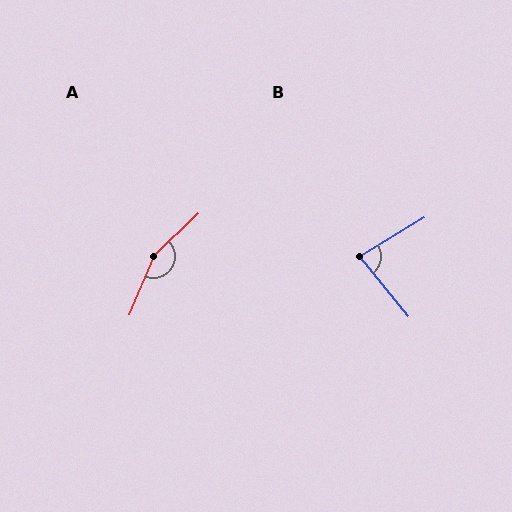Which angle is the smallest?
B, at approximately 82 degrees.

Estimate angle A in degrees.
Approximately 157 degrees.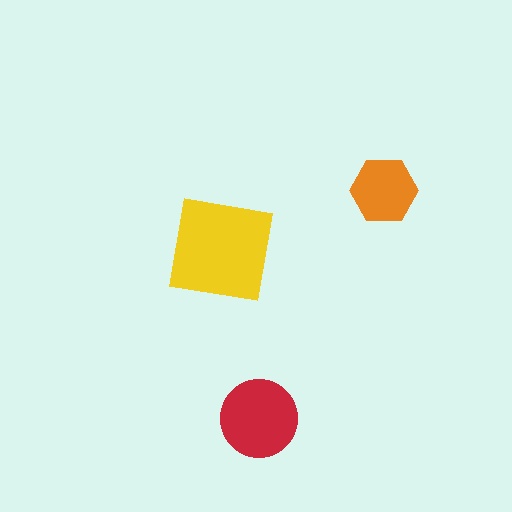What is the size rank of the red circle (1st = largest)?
2nd.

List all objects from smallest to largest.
The orange hexagon, the red circle, the yellow square.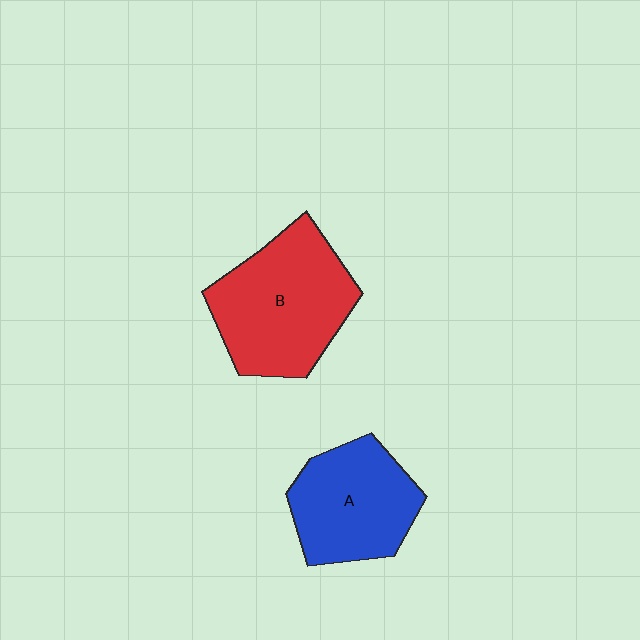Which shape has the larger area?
Shape B (red).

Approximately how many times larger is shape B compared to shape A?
Approximately 1.3 times.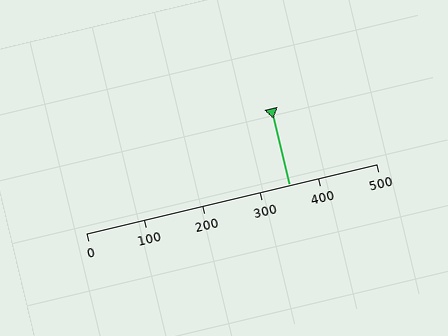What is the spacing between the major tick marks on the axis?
The major ticks are spaced 100 apart.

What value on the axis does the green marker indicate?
The marker indicates approximately 350.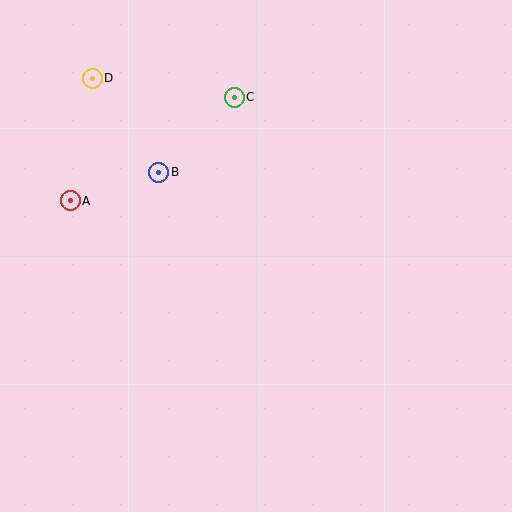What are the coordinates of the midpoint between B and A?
The midpoint between B and A is at (115, 186).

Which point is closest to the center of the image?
Point B at (159, 172) is closest to the center.